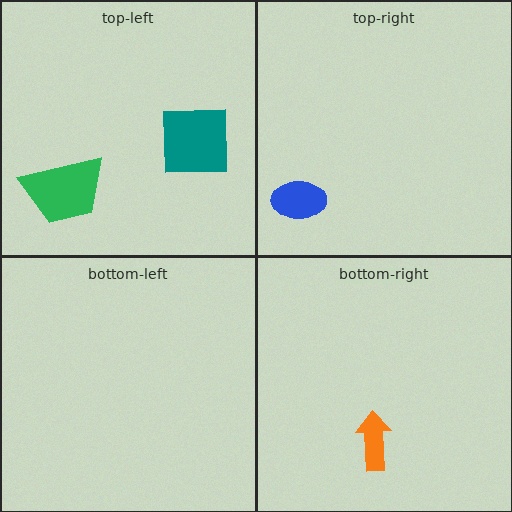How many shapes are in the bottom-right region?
1.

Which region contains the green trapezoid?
The top-left region.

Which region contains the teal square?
The top-left region.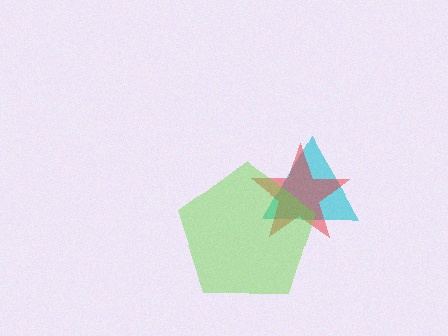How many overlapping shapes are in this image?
There are 3 overlapping shapes in the image.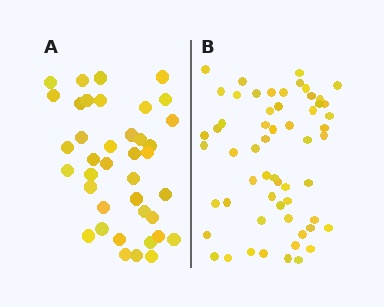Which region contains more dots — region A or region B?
Region B (the right region) has more dots.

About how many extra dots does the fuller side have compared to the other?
Region B has approximately 20 more dots than region A.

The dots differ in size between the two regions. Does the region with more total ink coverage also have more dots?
No. Region A has more total ink coverage because its dots are larger, but region B actually contains more individual dots. Total area can be misleading — the number of items is what matters here.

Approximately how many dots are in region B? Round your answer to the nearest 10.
About 60 dots. (The exact count is 58, which rounds to 60.)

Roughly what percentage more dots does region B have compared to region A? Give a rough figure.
About 50% more.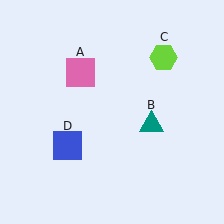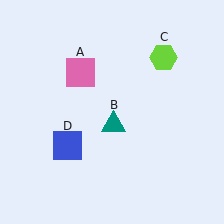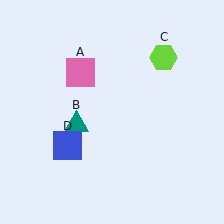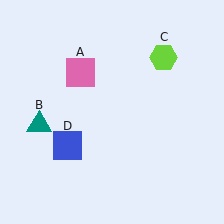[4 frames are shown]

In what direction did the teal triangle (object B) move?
The teal triangle (object B) moved left.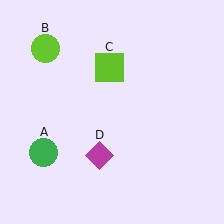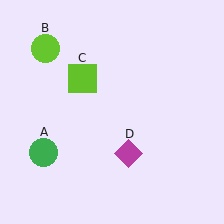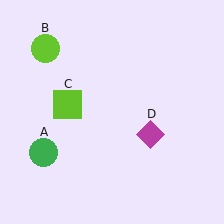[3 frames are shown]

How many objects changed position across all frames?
2 objects changed position: lime square (object C), magenta diamond (object D).